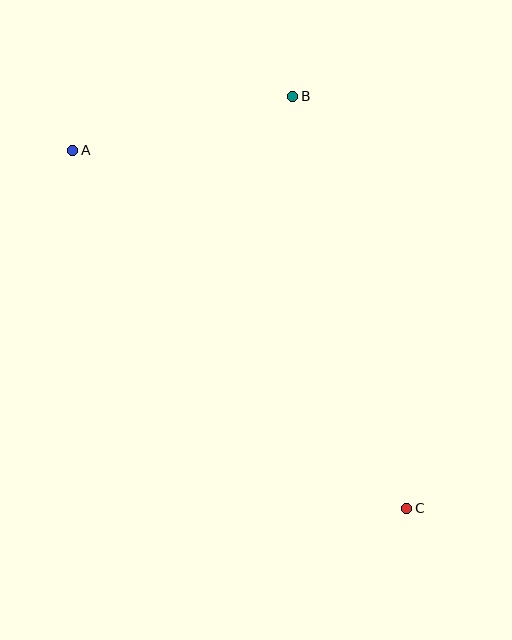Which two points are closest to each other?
Points A and B are closest to each other.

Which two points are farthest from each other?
Points A and C are farthest from each other.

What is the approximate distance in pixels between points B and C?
The distance between B and C is approximately 428 pixels.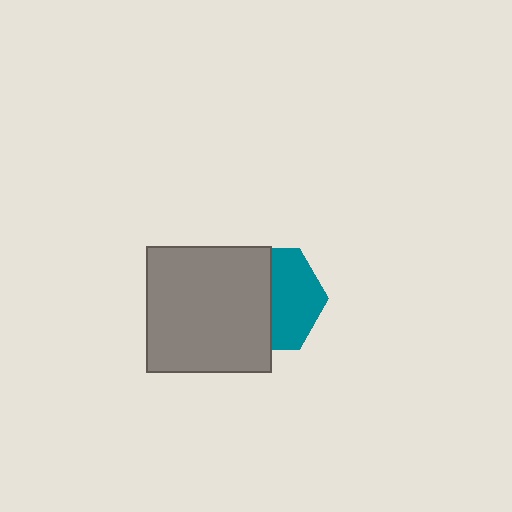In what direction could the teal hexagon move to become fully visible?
The teal hexagon could move right. That would shift it out from behind the gray square entirely.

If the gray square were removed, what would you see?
You would see the complete teal hexagon.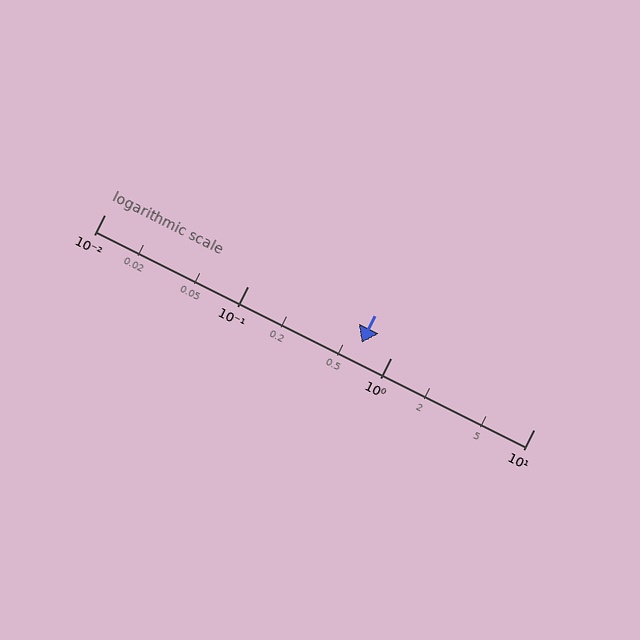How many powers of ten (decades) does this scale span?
The scale spans 3 decades, from 0.01 to 10.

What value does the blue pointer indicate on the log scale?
The pointer indicates approximately 0.63.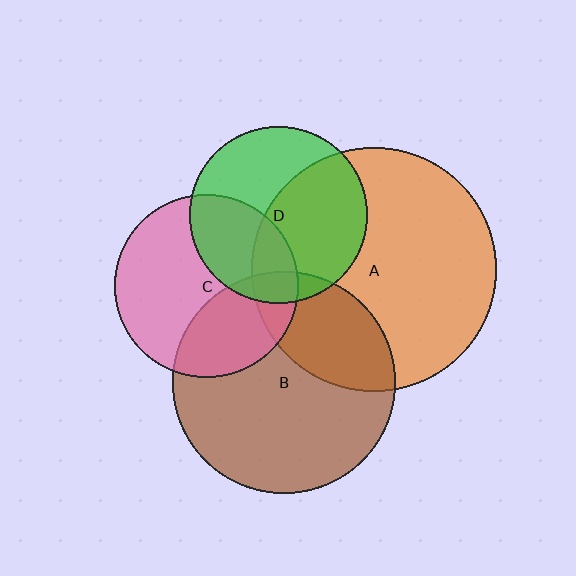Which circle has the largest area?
Circle A (orange).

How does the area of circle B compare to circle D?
Approximately 1.6 times.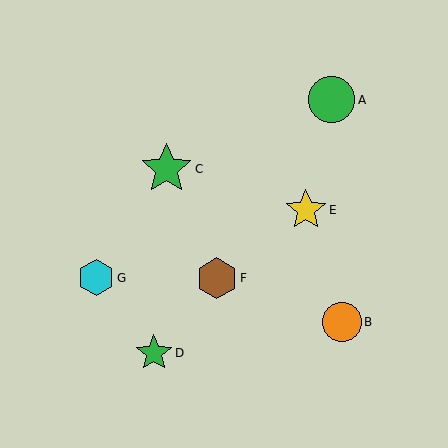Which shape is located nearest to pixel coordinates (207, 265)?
The brown hexagon (labeled F) at (217, 278) is nearest to that location.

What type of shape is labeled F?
Shape F is a brown hexagon.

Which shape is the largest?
The green star (labeled C) is the largest.